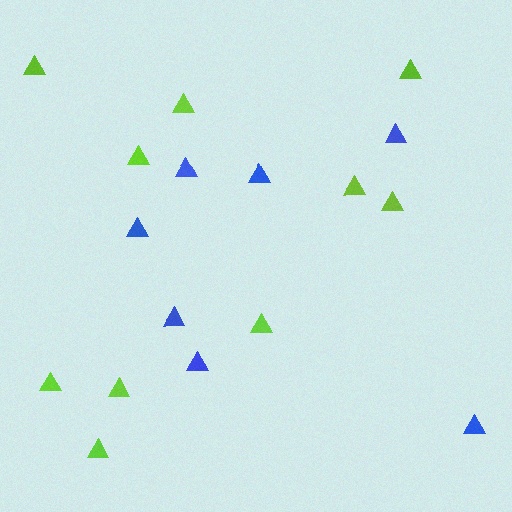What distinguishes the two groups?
There are 2 groups: one group of lime triangles (10) and one group of blue triangles (7).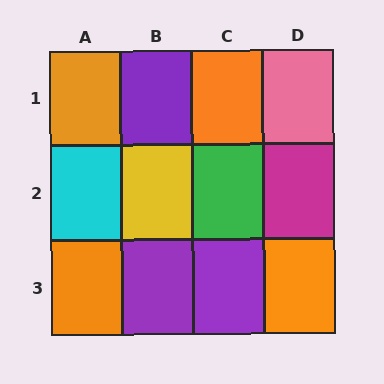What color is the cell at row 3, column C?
Purple.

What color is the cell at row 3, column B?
Purple.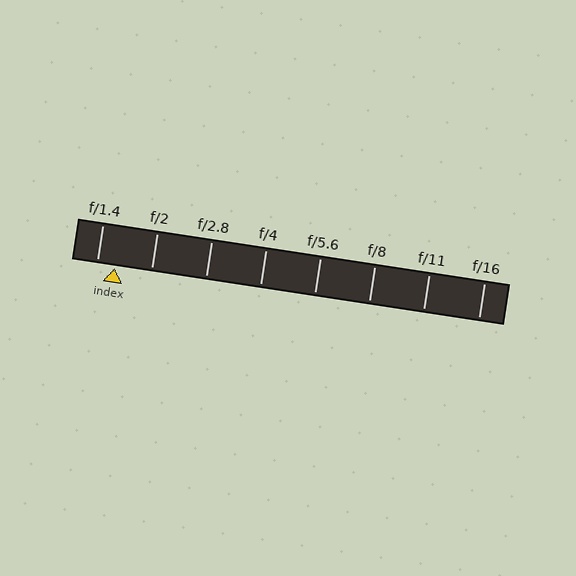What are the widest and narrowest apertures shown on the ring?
The widest aperture shown is f/1.4 and the narrowest is f/16.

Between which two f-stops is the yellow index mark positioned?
The index mark is between f/1.4 and f/2.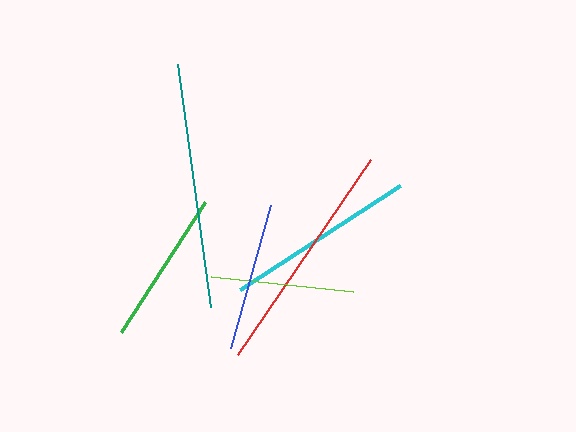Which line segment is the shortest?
The lime line is the shortest at approximately 142 pixels.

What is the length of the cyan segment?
The cyan segment is approximately 191 pixels long.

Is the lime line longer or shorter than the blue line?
The blue line is longer than the lime line.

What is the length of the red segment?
The red segment is approximately 236 pixels long.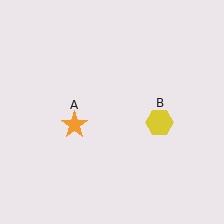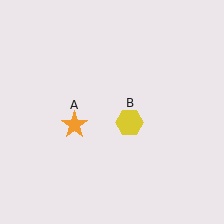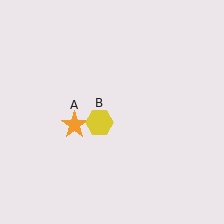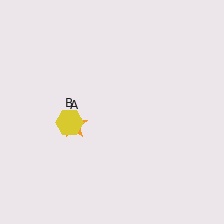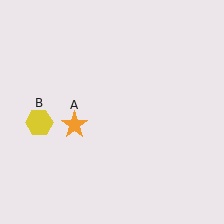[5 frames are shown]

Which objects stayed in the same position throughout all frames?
Orange star (object A) remained stationary.